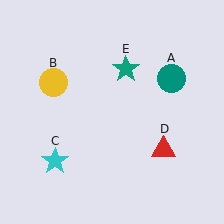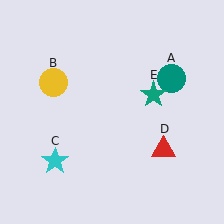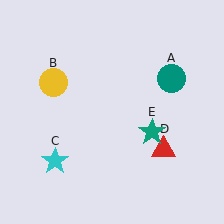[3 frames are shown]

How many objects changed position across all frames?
1 object changed position: teal star (object E).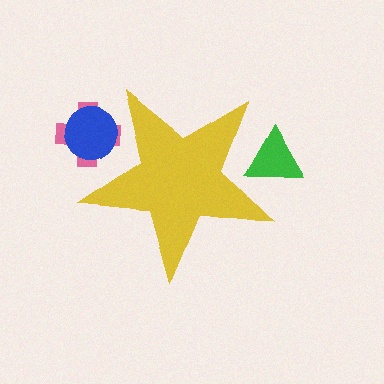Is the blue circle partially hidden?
Yes, the blue circle is partially hidden behind the yellow star.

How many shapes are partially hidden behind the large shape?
3 shapes are partially hidden.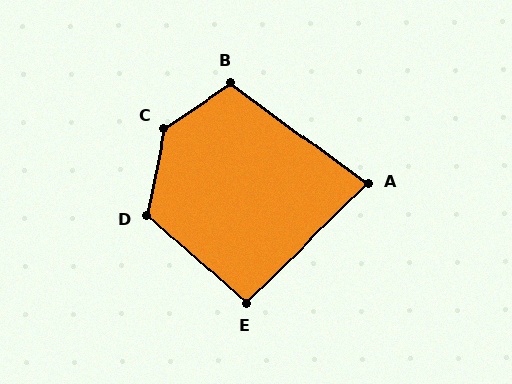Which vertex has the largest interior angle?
C, at approximately 136 degrees.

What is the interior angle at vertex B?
Approximately 109 degrees (obtuse).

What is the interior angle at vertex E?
Approximately 94 degrees (approximately right).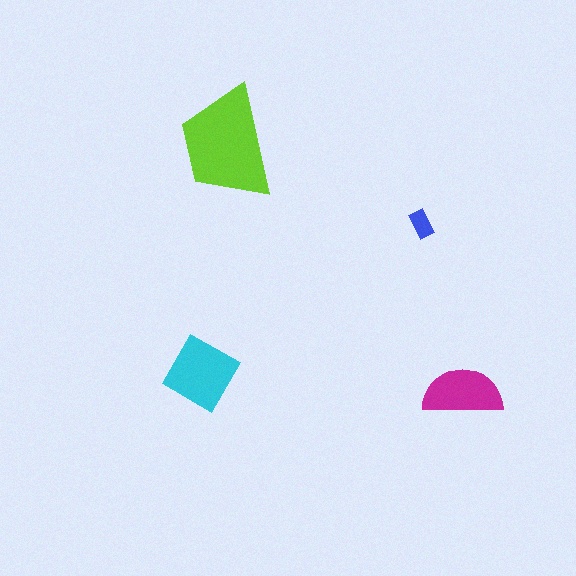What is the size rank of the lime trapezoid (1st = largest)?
1st.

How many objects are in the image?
There are 4 objects in the image.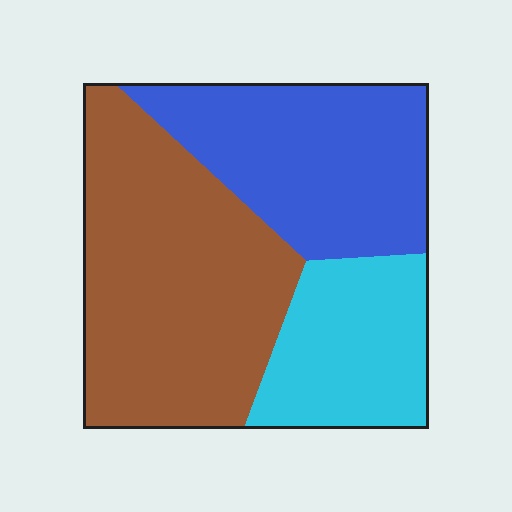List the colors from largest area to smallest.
From largest to smallest: brown, blue, cyan.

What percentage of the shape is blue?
Blue covers roughly 30% of the shape.